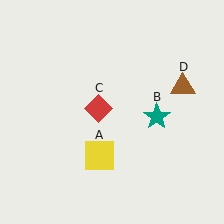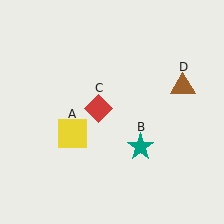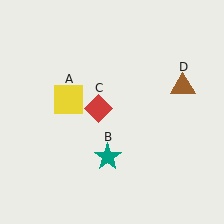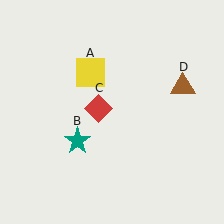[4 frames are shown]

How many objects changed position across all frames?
2 objects changed position: yellow square (object A), teal star (object B).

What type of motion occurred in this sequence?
The yellow square (object A), teal star (object B) rotated clockwise around the center of the scene.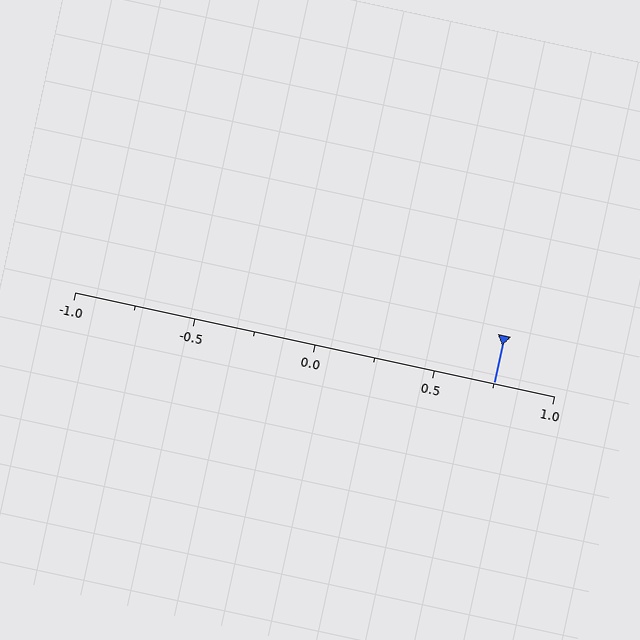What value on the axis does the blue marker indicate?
The marker indicates approximately 0.75.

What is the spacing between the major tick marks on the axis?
The major ticks are spaced 0.5 apart.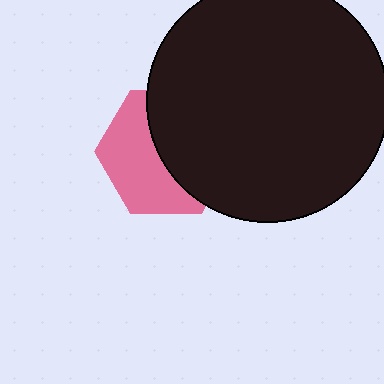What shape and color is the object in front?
The object in front is a black circle.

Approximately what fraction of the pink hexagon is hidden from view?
Roughly 51% of the pink hexagon is hidden behind the black circle.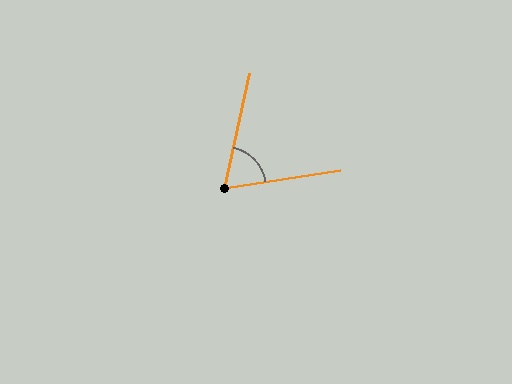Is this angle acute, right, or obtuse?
It is acute.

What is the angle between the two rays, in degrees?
Approximately 69 degrees.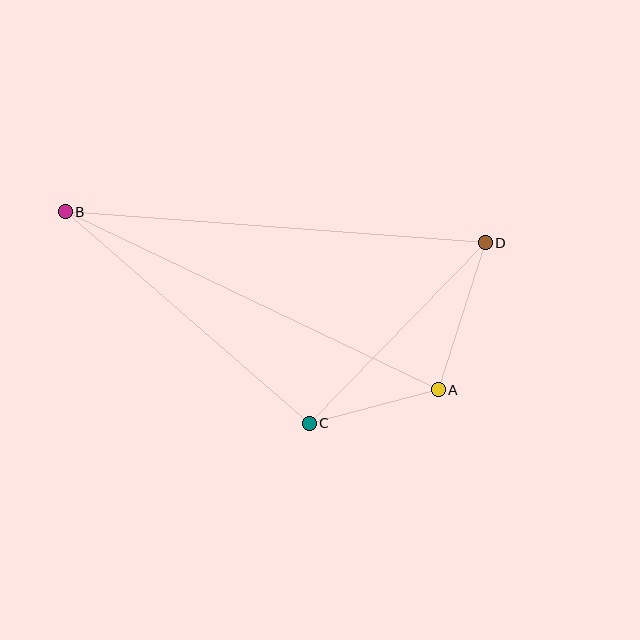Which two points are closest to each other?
Points A and C are closest to each other.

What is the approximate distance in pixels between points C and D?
The distance between C and D is approximately 252 pixels.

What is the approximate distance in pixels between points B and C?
The distance between B and C is approximately 323 pixels.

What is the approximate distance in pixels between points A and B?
The distance between A and B is approximately 413 pixels.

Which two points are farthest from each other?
Points B and D are farthest from each other.